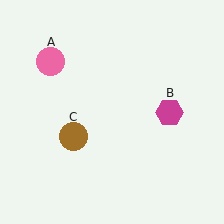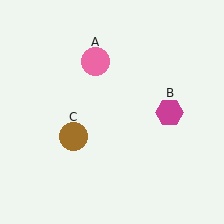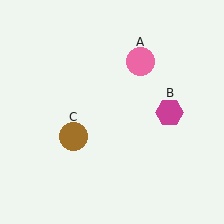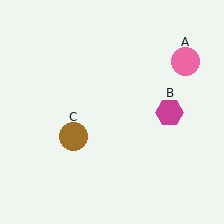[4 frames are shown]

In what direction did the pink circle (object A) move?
The pink circle (object A) moved right.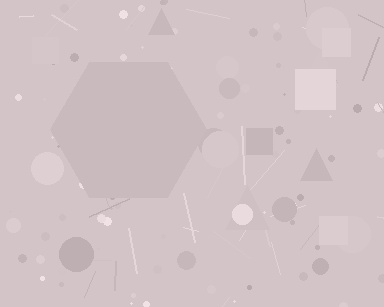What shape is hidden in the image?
A hexagon is hidden in the image.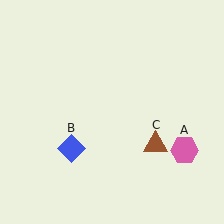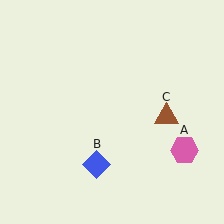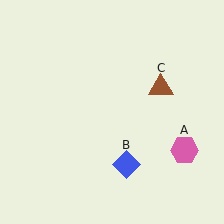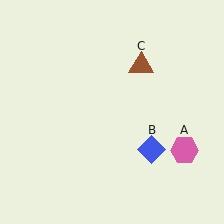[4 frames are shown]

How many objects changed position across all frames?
2 objects changed position: blue diamond (object B), brown triangle (object C).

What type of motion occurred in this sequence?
The blue diamond (object B), brown triangle (object C) rotated counterclockwise around the center of the scene.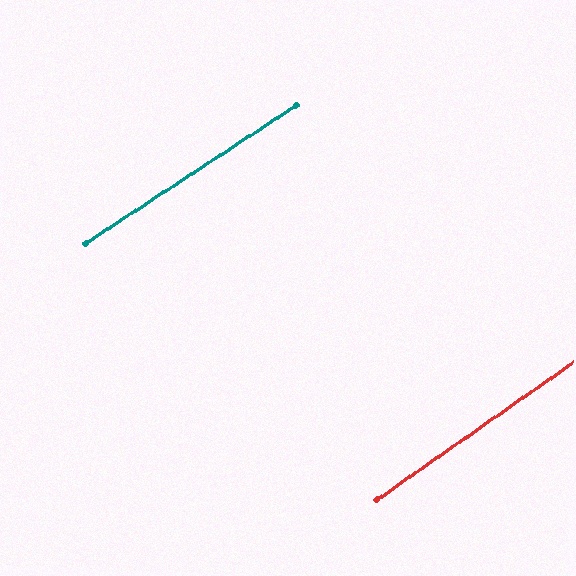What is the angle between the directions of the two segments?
Approximately 2 degrees.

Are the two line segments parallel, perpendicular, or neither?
Parallel — their directions differ by only 1.6°.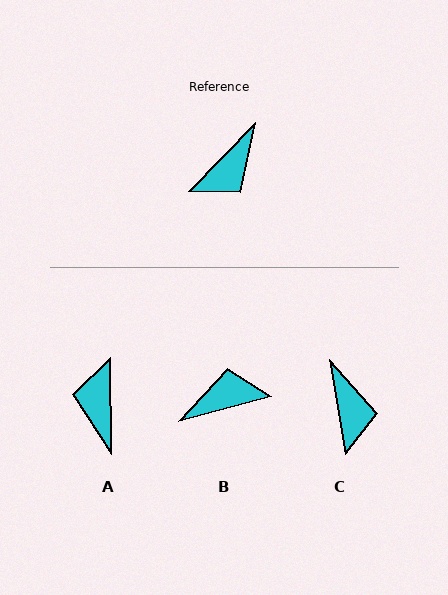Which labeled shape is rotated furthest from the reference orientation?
B, about 149 degrees away.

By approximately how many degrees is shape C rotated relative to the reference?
Approximately 53 degrees counter-clockwise.